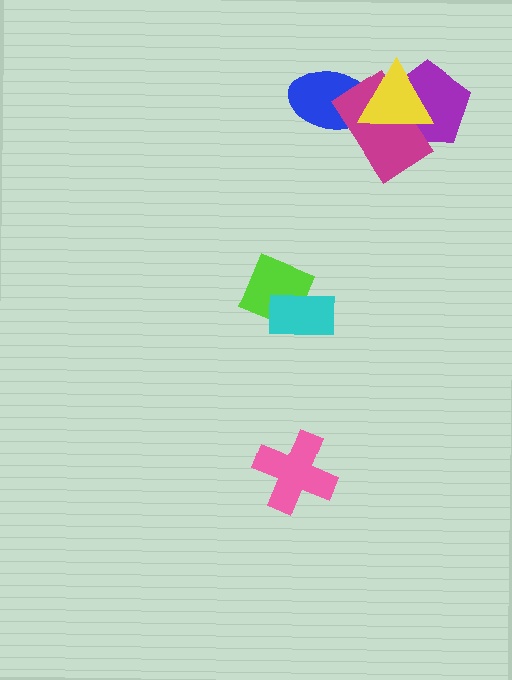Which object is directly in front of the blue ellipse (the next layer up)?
The magenta rectangle is directly in front of the blue ellipse.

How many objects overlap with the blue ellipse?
2 objects overlap with the blue ellipse.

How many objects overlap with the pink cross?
0 objects overlap with the pink cross.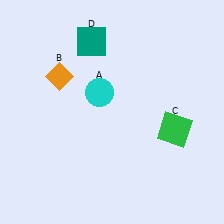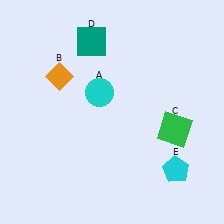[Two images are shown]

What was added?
A cyan pentagon (E) was added in Image 2.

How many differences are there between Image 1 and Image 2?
There is 1 difference between the two images.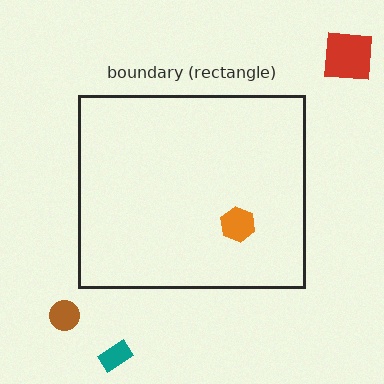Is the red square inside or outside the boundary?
Outside.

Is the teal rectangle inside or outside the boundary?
Outside.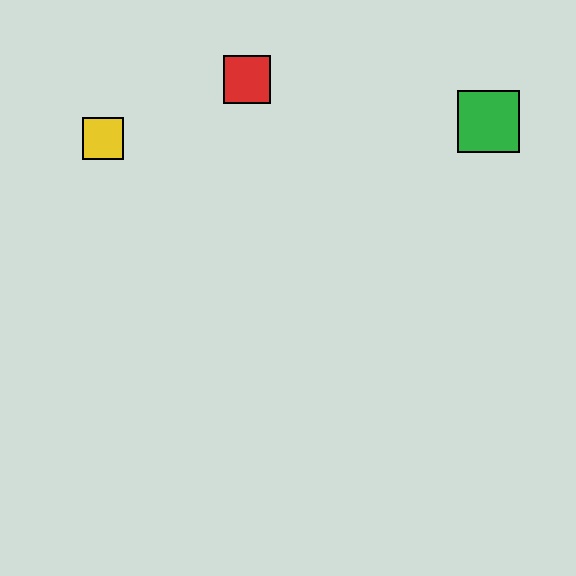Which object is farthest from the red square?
The green square is farthest from the red square.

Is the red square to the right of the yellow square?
Yes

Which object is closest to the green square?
The red square is closest to the green square.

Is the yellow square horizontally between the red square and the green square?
No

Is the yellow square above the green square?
No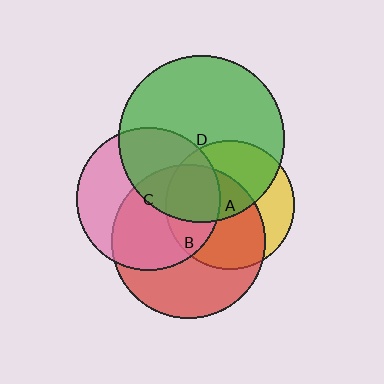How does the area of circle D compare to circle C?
Approximately 1.4 times.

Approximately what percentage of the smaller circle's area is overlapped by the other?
Approximately 55%.